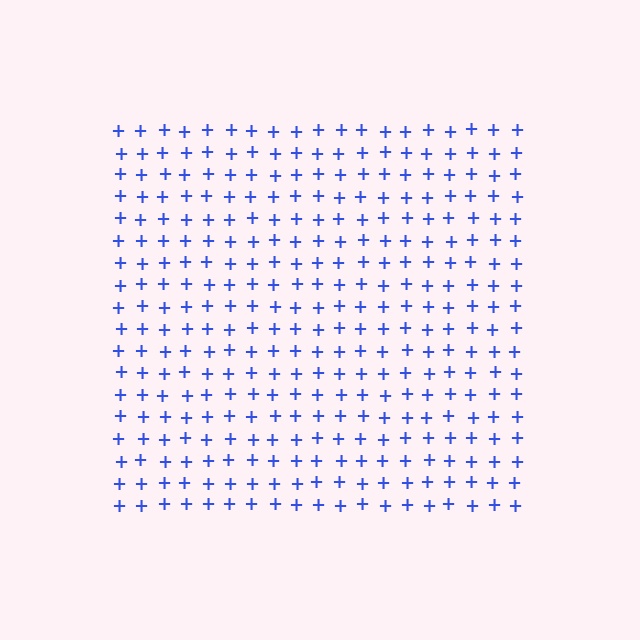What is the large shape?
The large shape is a square.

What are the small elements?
The small elements are plus signs.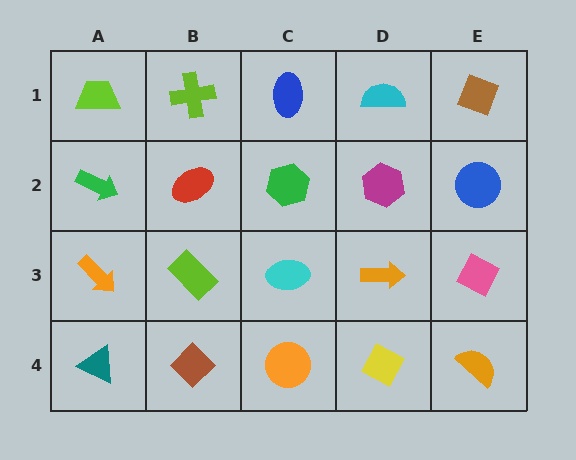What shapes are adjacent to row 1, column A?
A green arrow (row 2, column A), a lime cross (row 1, column B).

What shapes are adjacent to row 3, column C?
A green hexagon (row 2, column C), an orange circle (row 4, column C), a lime rectangle (row 3, column B), an orange arrow (row 3, column D).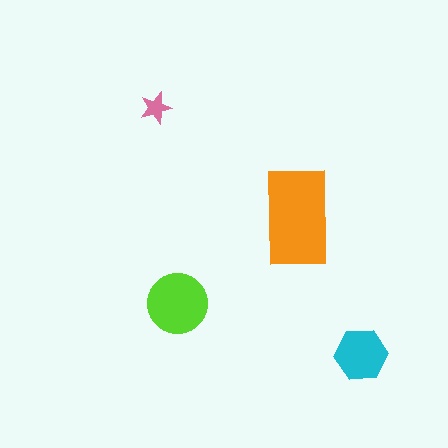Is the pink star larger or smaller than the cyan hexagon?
Smaller.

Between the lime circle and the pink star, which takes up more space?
The lime circle.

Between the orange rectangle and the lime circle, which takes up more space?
The orange rectangle.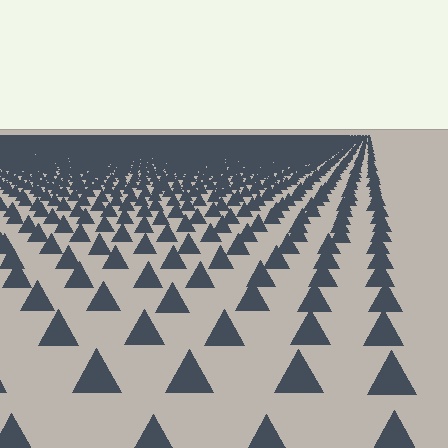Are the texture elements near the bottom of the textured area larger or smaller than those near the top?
Larger. Near the bottom, elements are closer to the viewer and appear at a bigger on-screen size.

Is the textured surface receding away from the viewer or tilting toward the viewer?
The surface is receding away from the viewer. Texture elements get smaller and denser toward the top.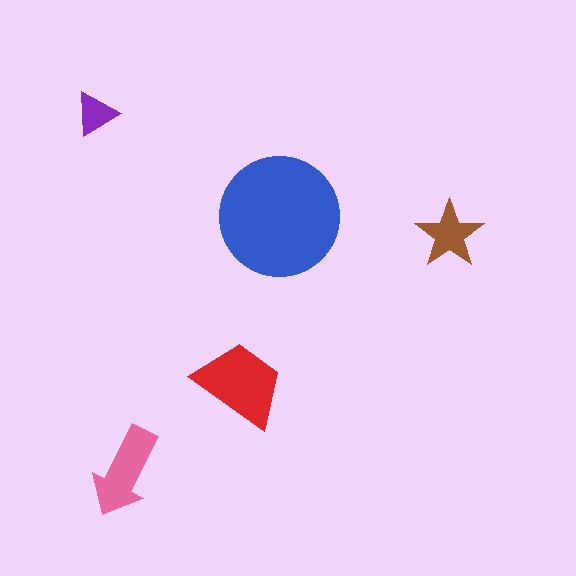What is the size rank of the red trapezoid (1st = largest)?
2nd.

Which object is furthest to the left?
The purple triangle is leftmost.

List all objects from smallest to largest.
The purple triangle, the brown star, the pink arrow, the red trapezoid, the blue circle.